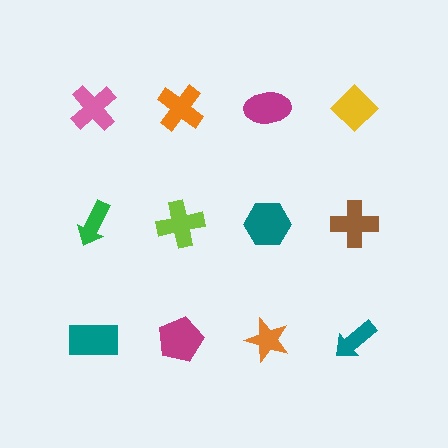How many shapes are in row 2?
4 shapes.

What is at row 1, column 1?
A pink cross.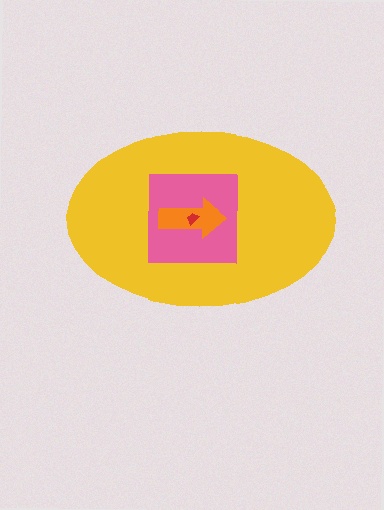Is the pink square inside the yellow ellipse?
Yes.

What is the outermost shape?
The yellow ellipse.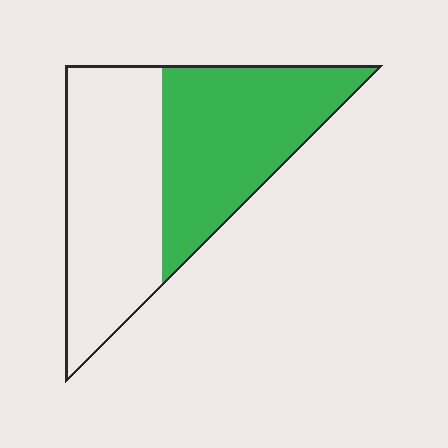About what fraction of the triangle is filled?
About one half (1/2).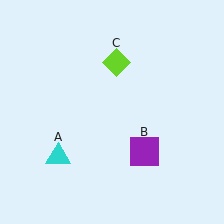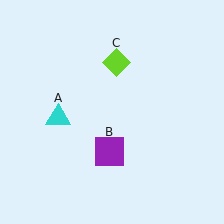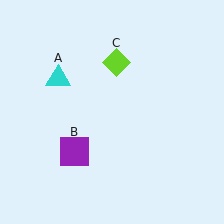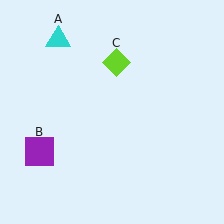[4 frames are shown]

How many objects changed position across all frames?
2 objects changed position: cyan triangle (object A), purple square (object B).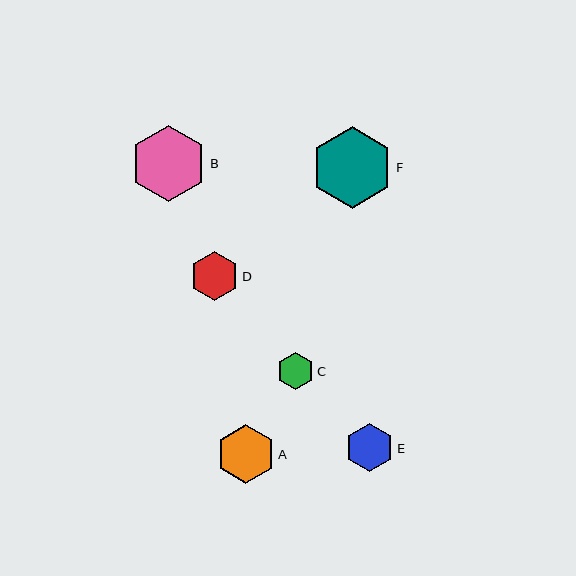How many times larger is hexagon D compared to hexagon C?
Hexagon D is approximately 1.3 times the size of hexagon C.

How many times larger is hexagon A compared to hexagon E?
Hexagon A is approximately 1.2 times the size of hexagon E.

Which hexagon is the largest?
Hexagon F is the largest with a size of approximately 81 pixels.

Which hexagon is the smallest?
Hexagon C is the smallest with a size of approximately 37 pixels.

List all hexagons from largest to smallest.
From largest to smallest: F, B, A, D, E, C.